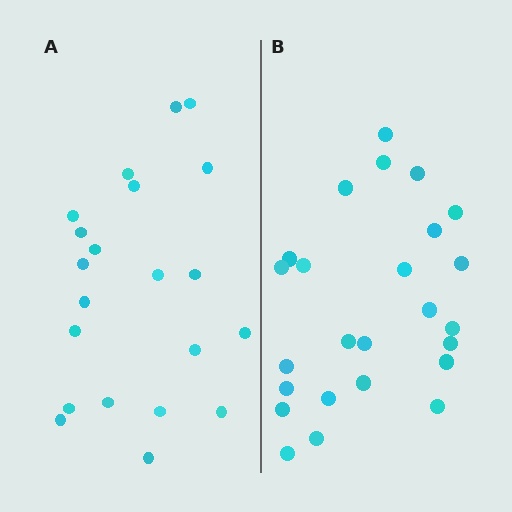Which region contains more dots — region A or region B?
Region B (the right region) has more dots.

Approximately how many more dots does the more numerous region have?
Region B has about 4 more dots than region A.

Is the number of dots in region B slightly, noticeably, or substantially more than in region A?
Region B has only slightly more — the two regions are fairly close. The ratio is roughly 1.2 to 1.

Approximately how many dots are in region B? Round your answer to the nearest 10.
About 20 dots. (The exact count is 25, which rounds to 20.)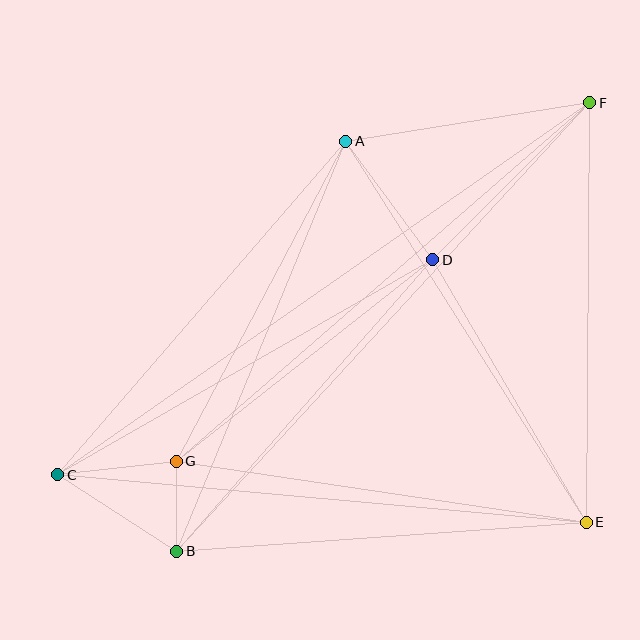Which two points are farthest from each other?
Points C and F are farthest from each other.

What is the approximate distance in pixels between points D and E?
The distance between D and E is approximately 304 pixels.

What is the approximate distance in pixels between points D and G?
The distance between D and G is approximately 326 pixels.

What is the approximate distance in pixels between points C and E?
The distance between C and E is approximately 531 pixels.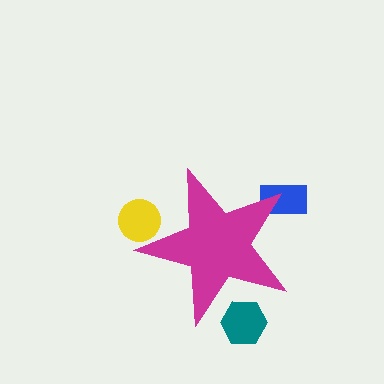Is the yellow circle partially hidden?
Yes, the yellow circle is partially hidden behind the magenta star.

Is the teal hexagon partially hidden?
Yes, the teal hexagon is partially hidden behind the magenta star.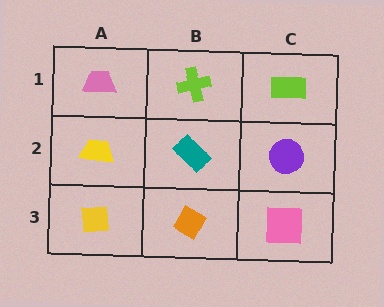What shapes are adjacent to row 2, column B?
A lime cross (row 1, column B), an orange diamond (row 3, column B), a yellow trapezoid (row 2, column A), a purple circle (row 2, column C).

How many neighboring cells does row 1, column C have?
2.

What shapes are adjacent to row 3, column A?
A yellow trapezoid (row 2, column A), an orange diamond (row 3, column B).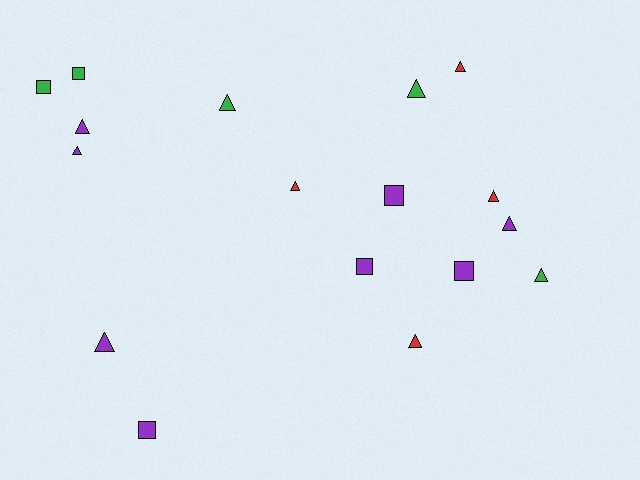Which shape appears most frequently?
Triangle, with 11 objects.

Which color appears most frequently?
Purple, with 8 objects.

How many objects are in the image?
There are 17 objects.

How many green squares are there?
There are 2 green squares.